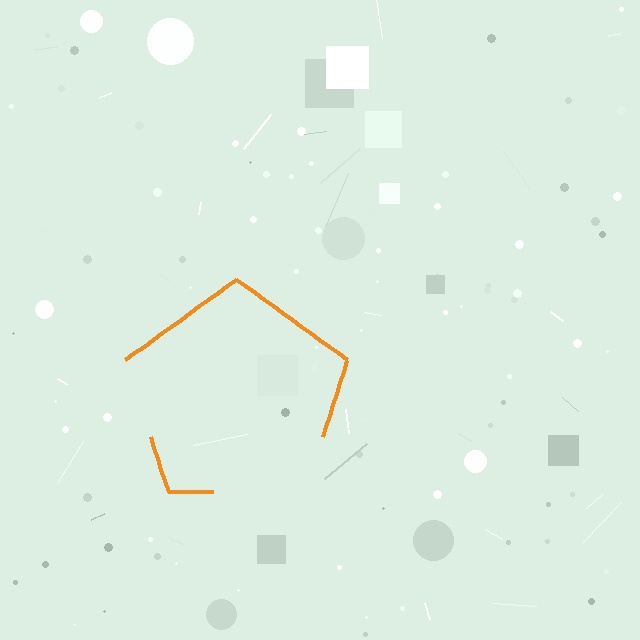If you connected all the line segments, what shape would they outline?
They would outline a pentagon.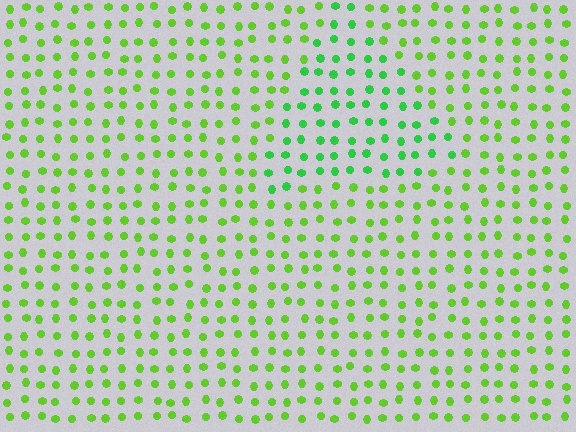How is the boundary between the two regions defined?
The boundary is defined purely by a slight shift in hue (about 29 degrees). Spacing, size, and orientation are identical on both sides.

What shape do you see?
I see a triangle.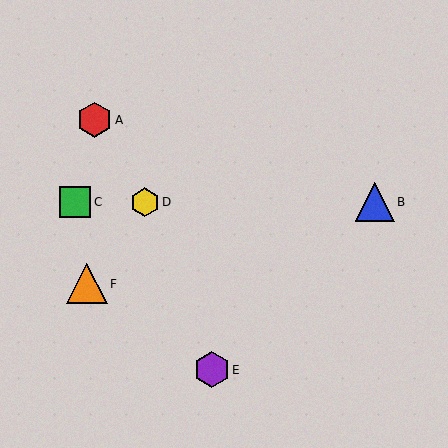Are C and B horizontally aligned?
Yes, both are at y≈202.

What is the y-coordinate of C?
Object C is at y≈202.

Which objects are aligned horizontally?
Objects B, C, D are aligned horizontally.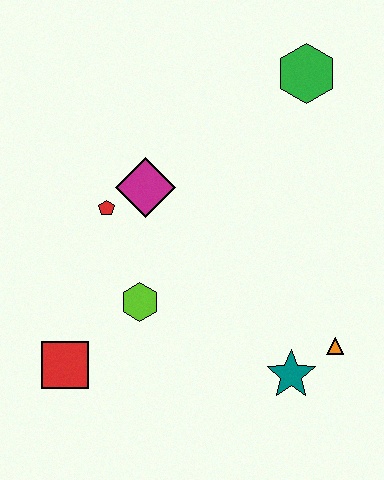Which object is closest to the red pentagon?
The magenta diamond is closest to the red pentagon.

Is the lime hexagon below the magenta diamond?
Yes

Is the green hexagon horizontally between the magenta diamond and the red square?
No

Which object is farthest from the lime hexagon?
The green hexagon is farthest from the lime hexagon.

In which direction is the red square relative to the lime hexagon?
The red square is to the left of the lime hexagon.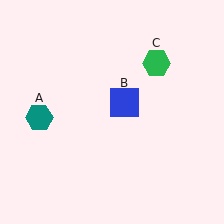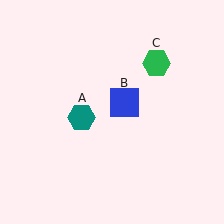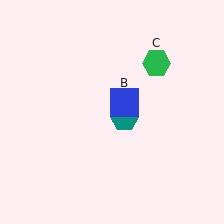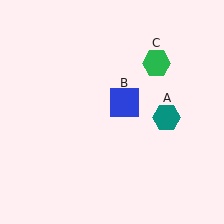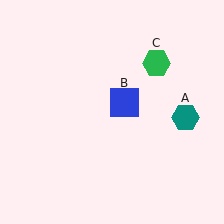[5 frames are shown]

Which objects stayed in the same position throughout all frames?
Blue square (object B) and green hexagon (object C) remained stationary.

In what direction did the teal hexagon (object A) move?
The teal hexagon (object A) moved right.